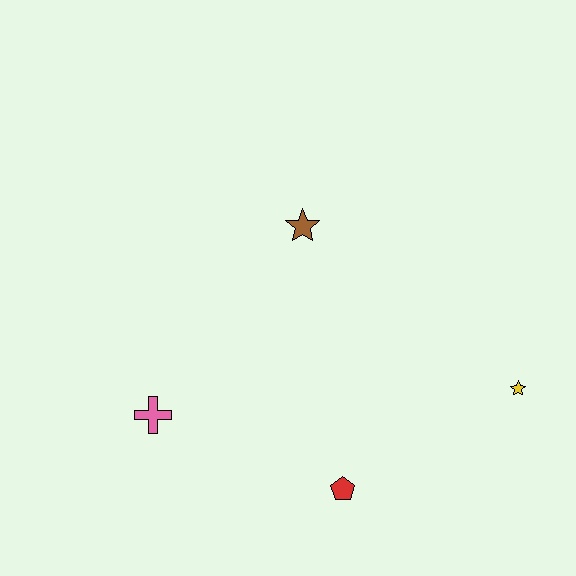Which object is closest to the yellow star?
The red pentagon is closest to the yellow star.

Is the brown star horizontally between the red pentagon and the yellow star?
No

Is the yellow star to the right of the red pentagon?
Yes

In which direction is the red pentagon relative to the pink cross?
The red pentagon is to the right of the pink cross.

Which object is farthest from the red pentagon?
The brown star is farthest from the red pentagon.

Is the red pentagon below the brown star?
Yes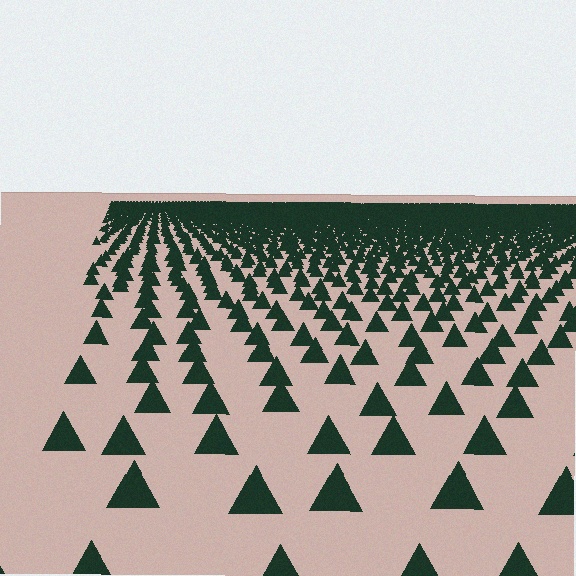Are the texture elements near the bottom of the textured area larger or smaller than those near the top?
Larger. Near the bottom, elements are closer to the viewer and appear at a bigger on-screen size.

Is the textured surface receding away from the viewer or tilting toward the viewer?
The surface is receding away from the viewer. Texture elements get smaller and denser toward the top.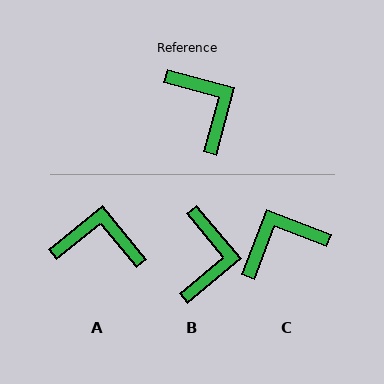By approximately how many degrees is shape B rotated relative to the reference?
Approximately 35 degrees clockwise.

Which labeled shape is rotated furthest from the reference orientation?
C, about 84 degrees away.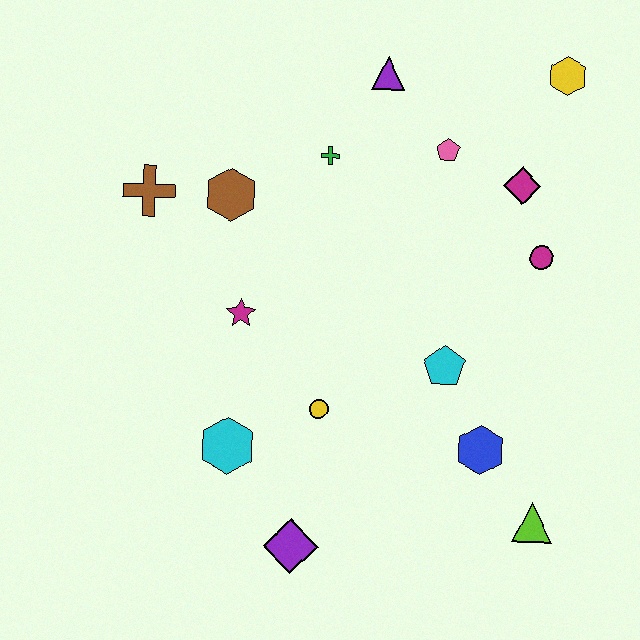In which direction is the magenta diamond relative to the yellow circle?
The magenta diamond is above the yellow circle.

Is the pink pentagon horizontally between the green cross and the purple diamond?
No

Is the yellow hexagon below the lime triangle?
No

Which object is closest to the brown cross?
The brown hexagon is closest to the brown cross.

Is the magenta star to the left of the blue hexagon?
Yes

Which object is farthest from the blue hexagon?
The brown cross is farthest from the blue hexagon.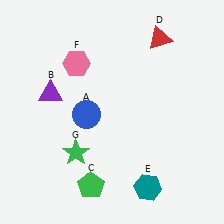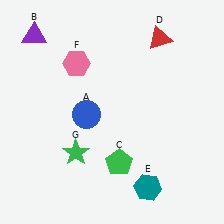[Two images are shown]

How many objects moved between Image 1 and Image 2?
2 objects moved between the two images.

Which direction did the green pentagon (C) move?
The green pentagon (C) moved right.